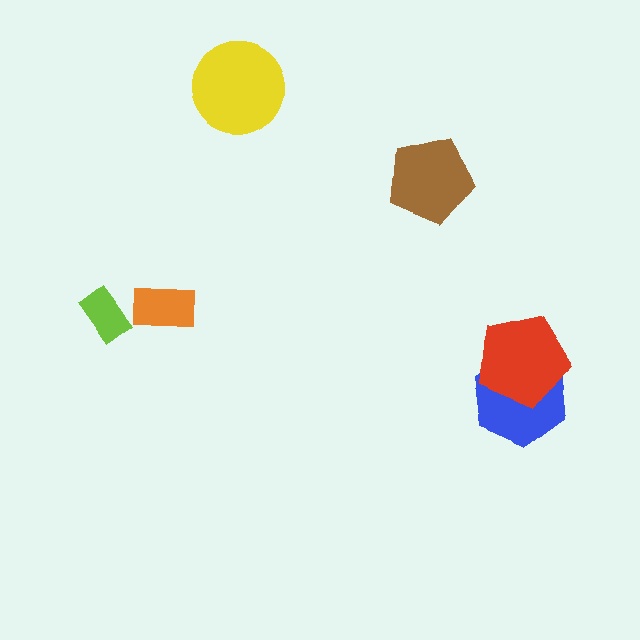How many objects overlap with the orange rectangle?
0 objects overlap with the orange rectangle.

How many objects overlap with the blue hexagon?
1 object overlaps with the blue hexagon.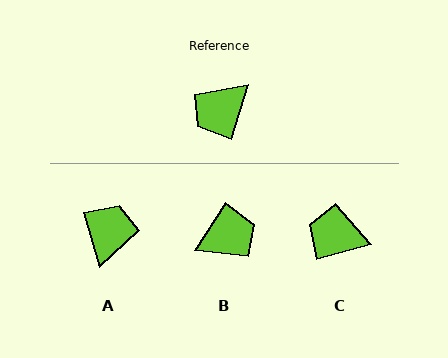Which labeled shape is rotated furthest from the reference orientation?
B, about 164 degrees away.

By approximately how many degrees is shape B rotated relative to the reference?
Approximately 164 degrees counter-clockwise.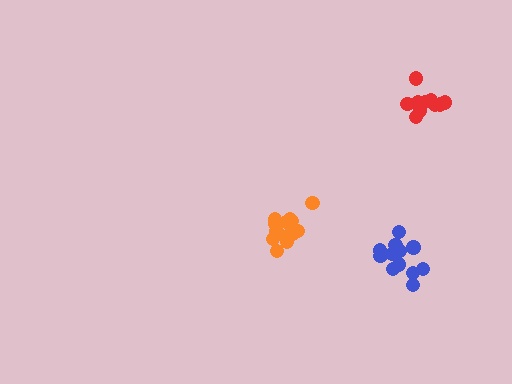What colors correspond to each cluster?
The clusters are colored: red, blue, orange.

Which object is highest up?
The red cluster is topmost.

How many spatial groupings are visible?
There are 3 spatial groupings.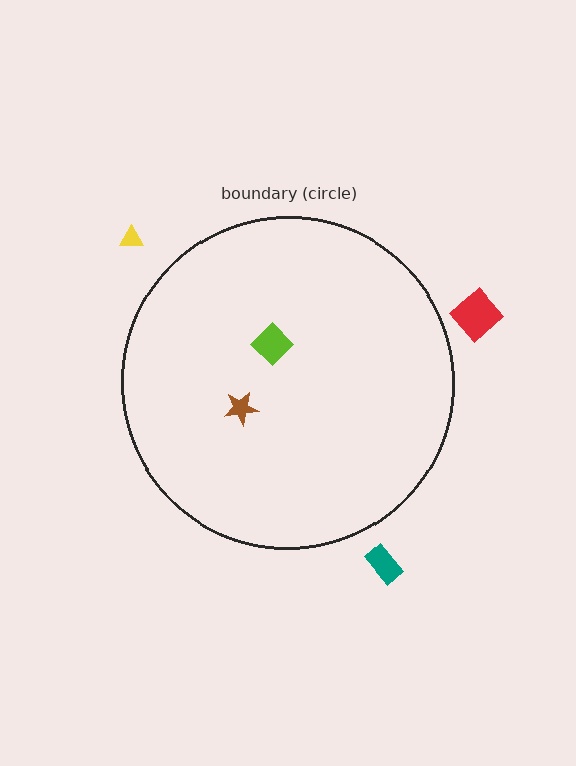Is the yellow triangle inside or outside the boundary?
Outside.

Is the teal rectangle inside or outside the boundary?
Outside.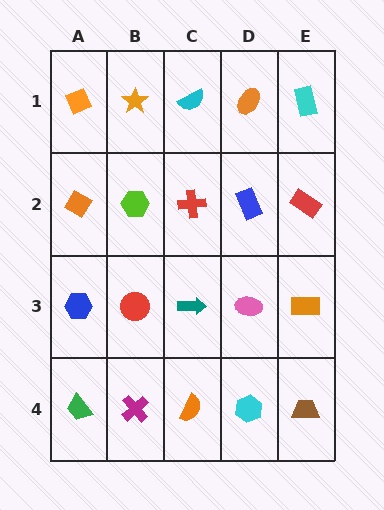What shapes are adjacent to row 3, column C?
A red cross (row 2, column C), an orange semicircle (row 4, column C), a red circle (row 3, column B), a pink ellipse (row 3, column D).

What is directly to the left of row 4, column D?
An orange semicircle.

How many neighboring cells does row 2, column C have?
4.